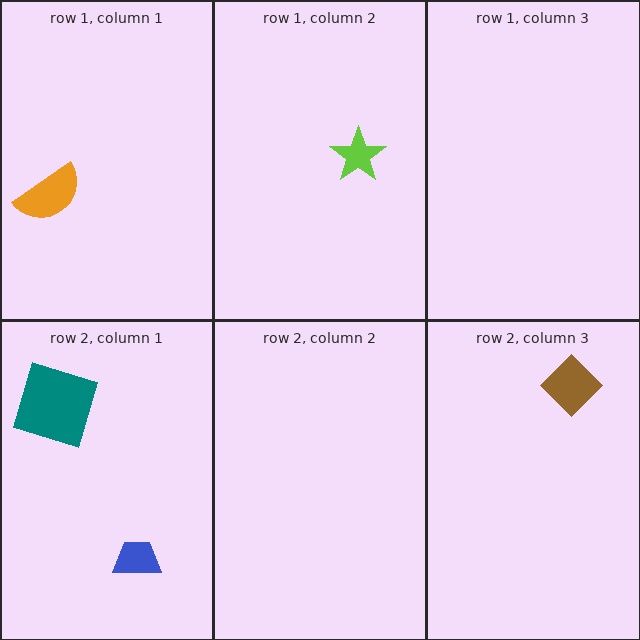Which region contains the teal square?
The row 2, column 1 region.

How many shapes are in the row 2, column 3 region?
1.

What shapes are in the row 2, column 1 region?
The blue trapezoid, the teal square.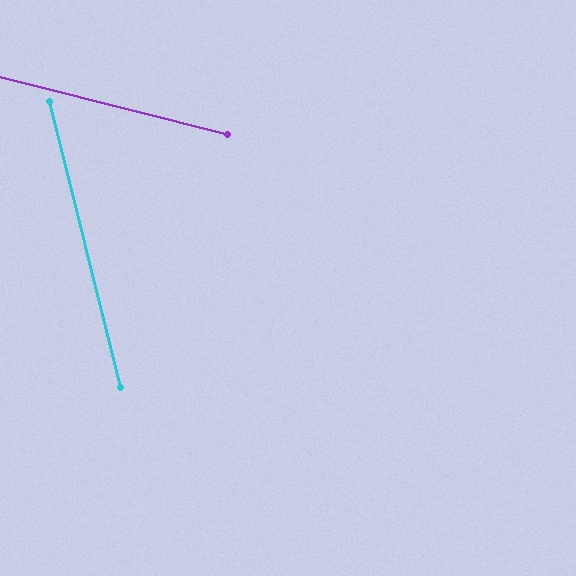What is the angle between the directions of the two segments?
Approximately 62 degrees.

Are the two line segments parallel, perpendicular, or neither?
Neither parallel nor perpendicular — they differ by about 62°.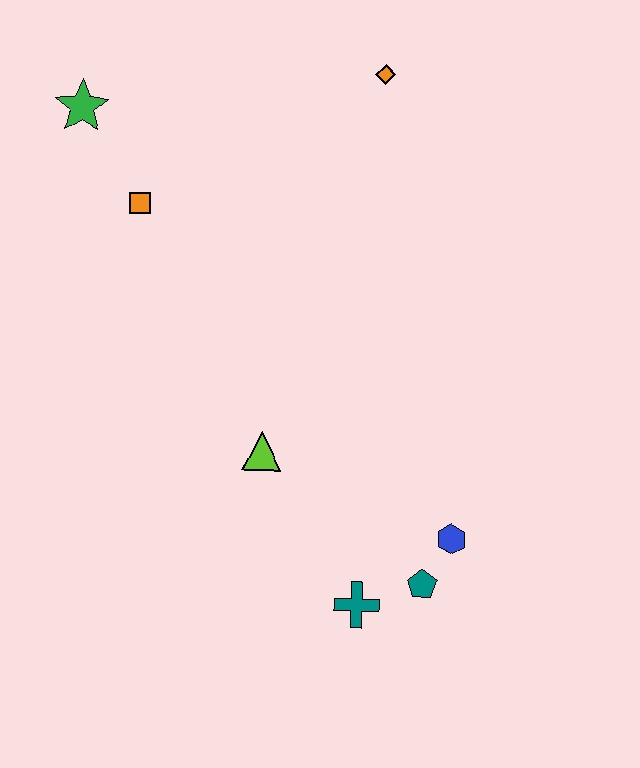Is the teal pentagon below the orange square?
Yes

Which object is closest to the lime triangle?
The teal cross is closest to the lime triangle.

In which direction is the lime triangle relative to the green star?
The lime triangle is below the green star.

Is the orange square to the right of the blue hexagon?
No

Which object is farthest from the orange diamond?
The teal cross is farthest from the orange diamond.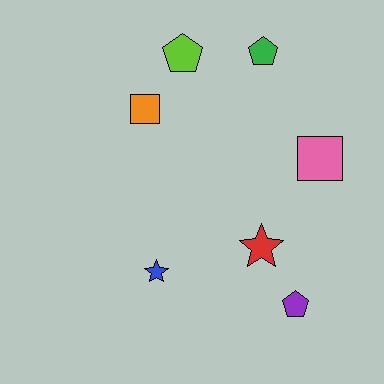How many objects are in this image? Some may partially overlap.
There are 7 objects.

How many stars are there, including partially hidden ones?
There are 2 stars.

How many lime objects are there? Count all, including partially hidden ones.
There is 1 lime object.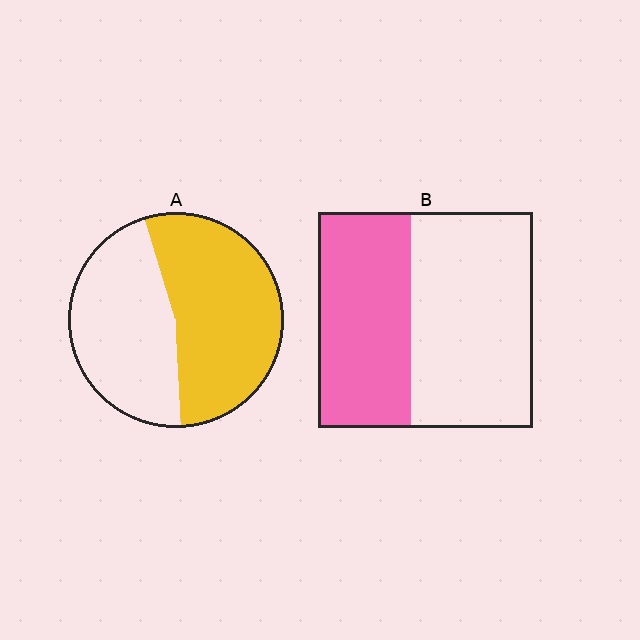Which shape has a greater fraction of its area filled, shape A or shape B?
Shape A.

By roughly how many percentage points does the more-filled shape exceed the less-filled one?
By roughly 10 percentage points (A over B).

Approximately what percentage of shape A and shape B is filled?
A is approximately 55% and B is approximately 45%.